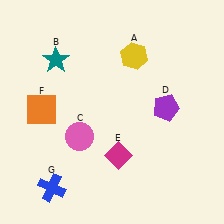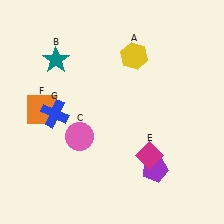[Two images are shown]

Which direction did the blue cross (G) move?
The blue cross (G) moved up.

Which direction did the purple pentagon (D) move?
The purple pentagon (D) moved down.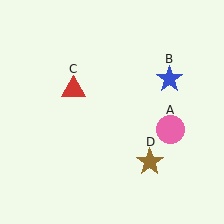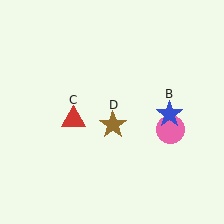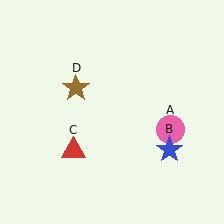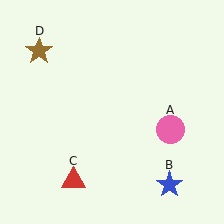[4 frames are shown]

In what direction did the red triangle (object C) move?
The red triangle (object C) moved down.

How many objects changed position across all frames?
3 objects changed position: blue star (object B), red triangle (object C), brown star (object D).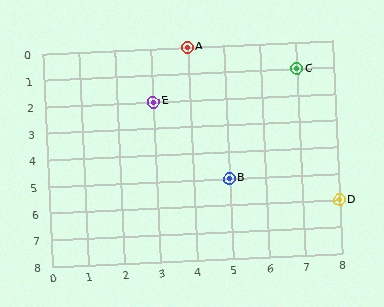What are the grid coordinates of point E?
Point E is at grid coordinates (3, 2).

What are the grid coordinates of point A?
Point A is at grid coordinates (4, 0).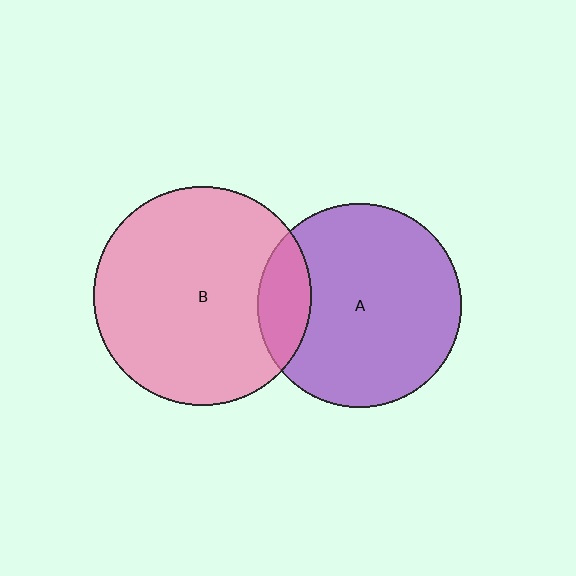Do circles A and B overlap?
Yes.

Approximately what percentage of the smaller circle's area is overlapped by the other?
Approximately 15%.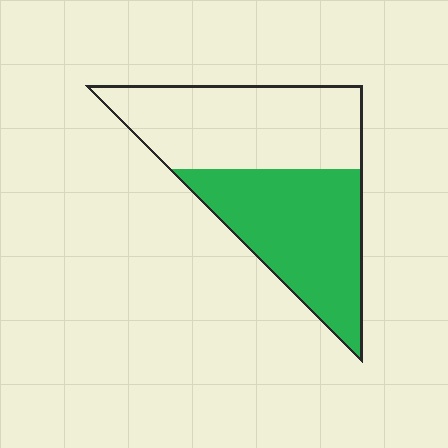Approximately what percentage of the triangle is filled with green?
Approximately 50%.